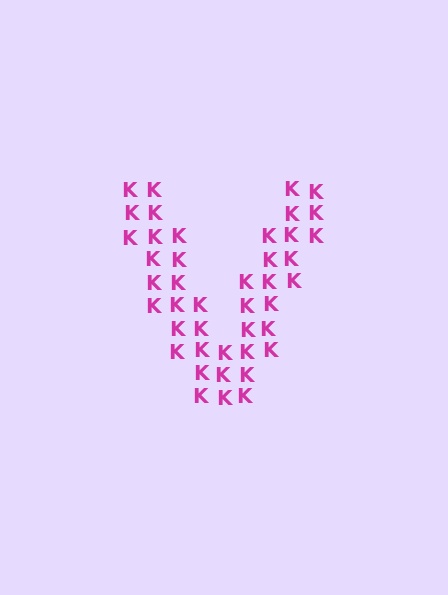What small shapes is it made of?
It is made of small letter K's.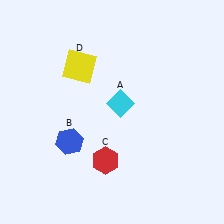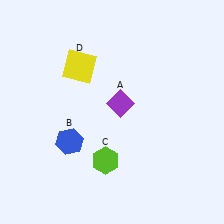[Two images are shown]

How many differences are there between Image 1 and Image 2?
There are 2 differences between the two images.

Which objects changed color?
A changed from cyan to purple. C changed from red to lime.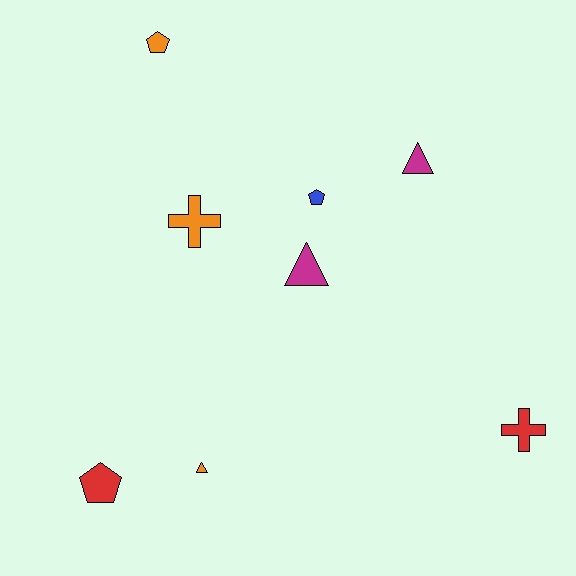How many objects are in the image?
There are 8 objects.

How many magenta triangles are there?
There are 2 magenta triangles.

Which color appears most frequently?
Orange, with 3 objects.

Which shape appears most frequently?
Triangle, with 3 objects.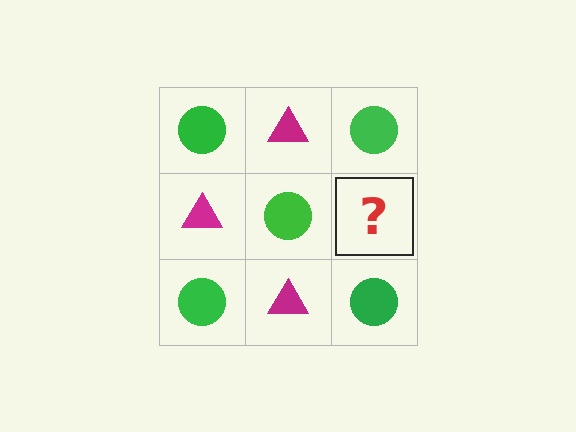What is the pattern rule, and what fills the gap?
The rule is that it alternates green circle and magenta triangle in a checkerboard pattern. The gap should be filled with a magenta triangle.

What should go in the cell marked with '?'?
The missing cell should contain a magenta triangle.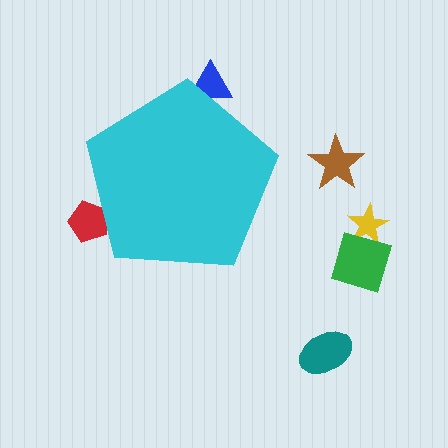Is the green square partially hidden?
No, the green square is fully visible.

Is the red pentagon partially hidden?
Yes, the red pentagon is partially hidden behind the cyan pentagon.